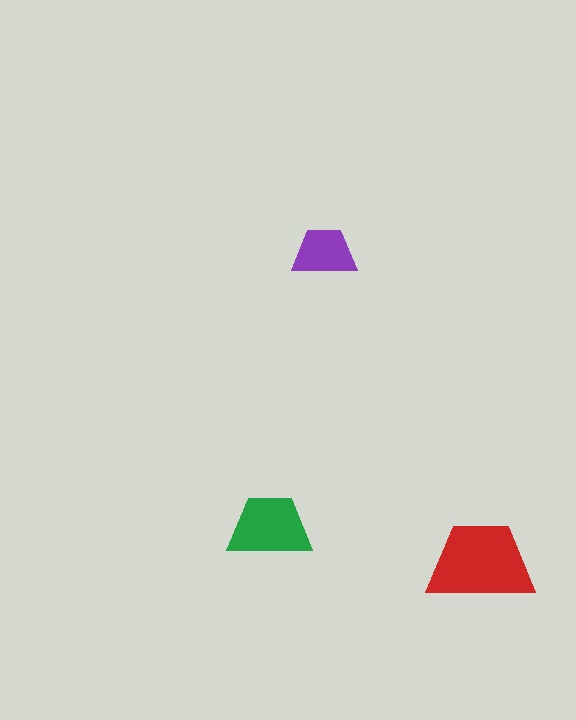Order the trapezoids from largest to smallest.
the red one, the green one, the purple one.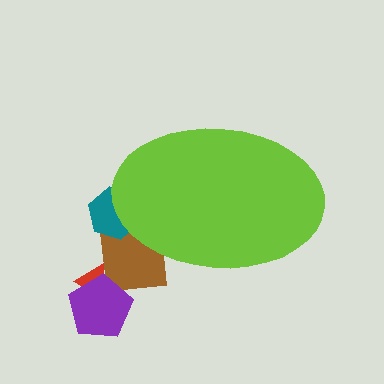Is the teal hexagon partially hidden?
Yes, the teal hexagon is partially hidden behind the lime ellipse.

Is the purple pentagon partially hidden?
No, the purple pentagon is fully visible.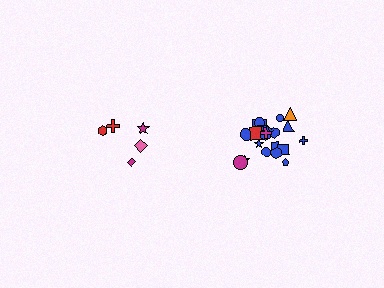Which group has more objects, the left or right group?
The right group.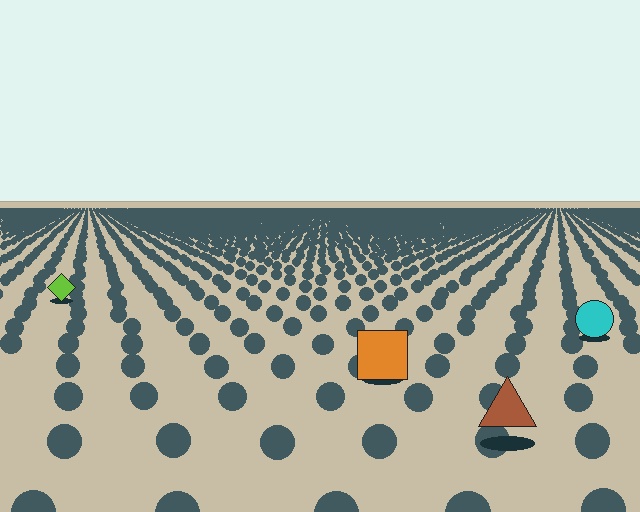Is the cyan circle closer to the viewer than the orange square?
No. The orange square is closer — you can tell from the texture gradient: the ground texture is coarser near it.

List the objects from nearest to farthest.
From nearest to farthest: the brown triangle, the orange square, the cyan circle, the lime diamond.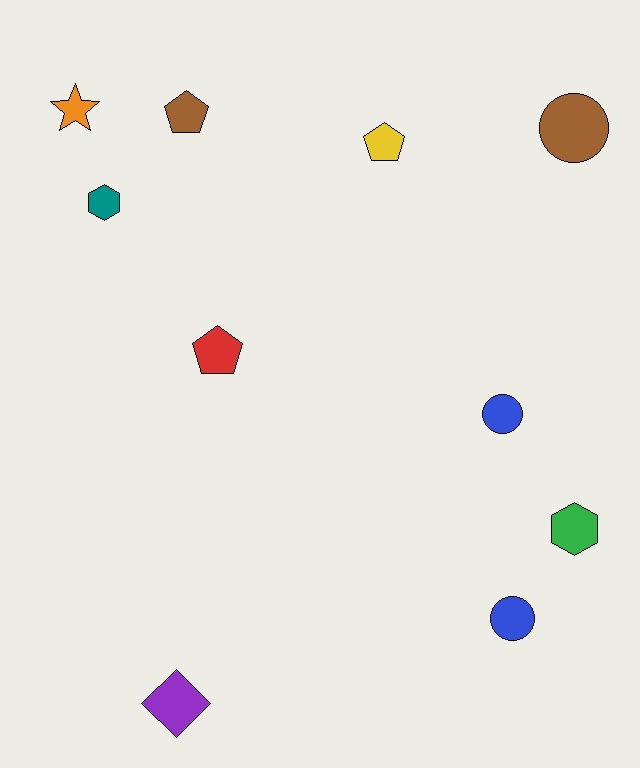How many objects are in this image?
There are 10 objects.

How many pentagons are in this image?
There are 3 pentagons.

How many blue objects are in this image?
There are 2 blue objects.